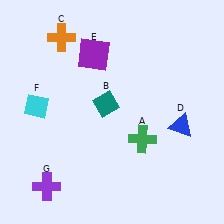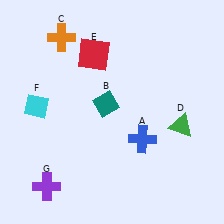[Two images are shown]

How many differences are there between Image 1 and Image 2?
There are 3 differences between the two images.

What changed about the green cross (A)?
In Image 1, A is green. In Image 2, it changed to blue.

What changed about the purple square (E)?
In Image 1, E is purple. In Image 2, it changed to red.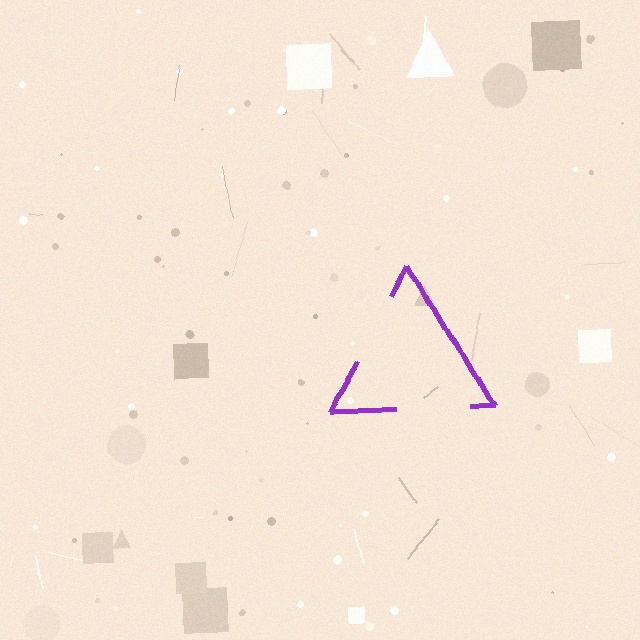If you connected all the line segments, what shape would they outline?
They would outline a triangle.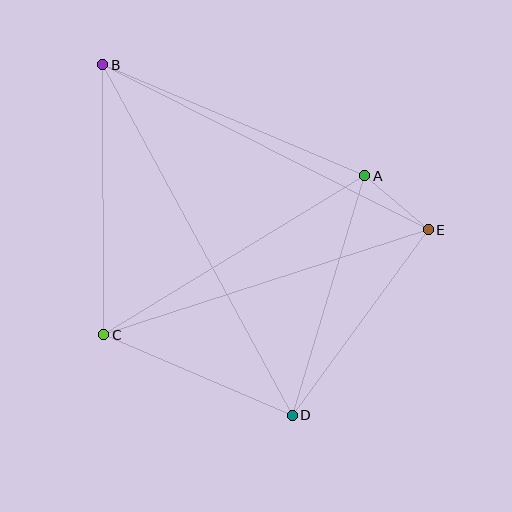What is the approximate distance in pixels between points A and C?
The distance between A and C is approximately 306 pixels.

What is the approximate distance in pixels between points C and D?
The distance between C and D is approximately 205 pixels.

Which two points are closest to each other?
Points A and E are closest to each other.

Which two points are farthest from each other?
Points B and D are farthest from each other.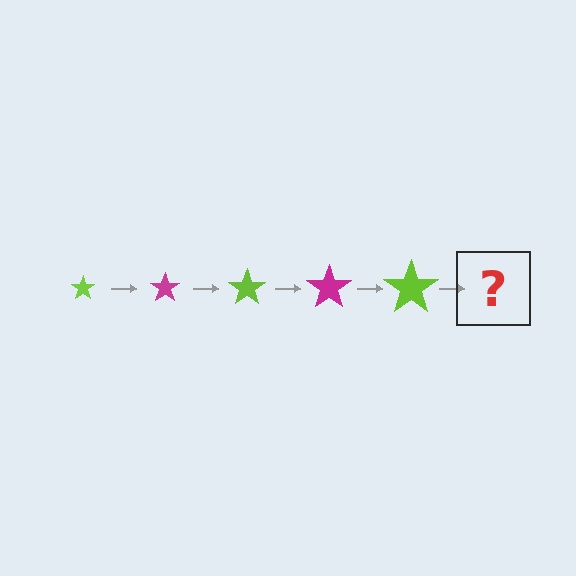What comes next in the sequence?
The next element should be a magenta star, larger than the previous one.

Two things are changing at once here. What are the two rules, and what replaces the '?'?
The two rules are that the star grows larger each step and the color cycles through lime and magenta. The '?' should be a magenta star, larger than the previous one.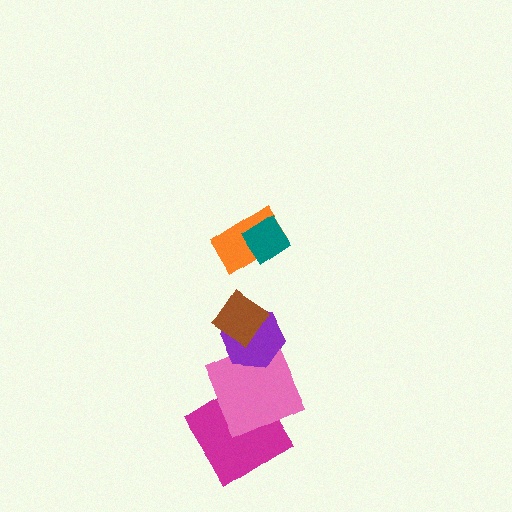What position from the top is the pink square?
The pink square is 5th from the top.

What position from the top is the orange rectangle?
The orange rectangle is 2nd from the top.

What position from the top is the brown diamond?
The brown diamond is 3rd from the top.